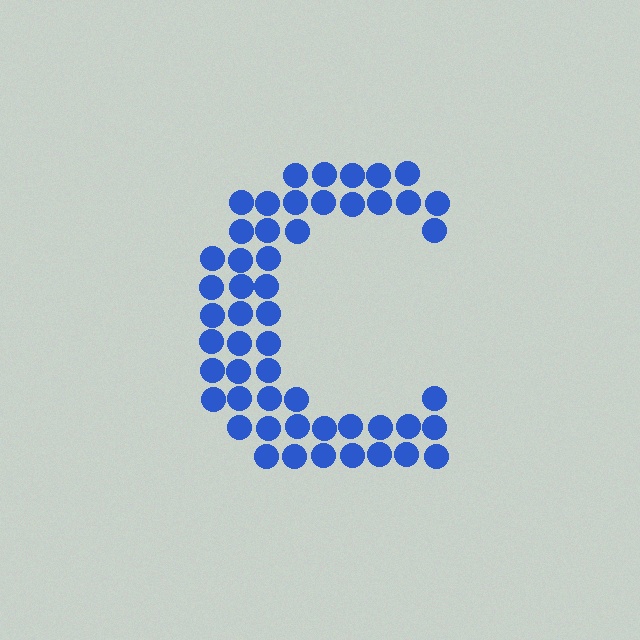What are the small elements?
The small elements are circles.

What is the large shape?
The large shape is the letter C.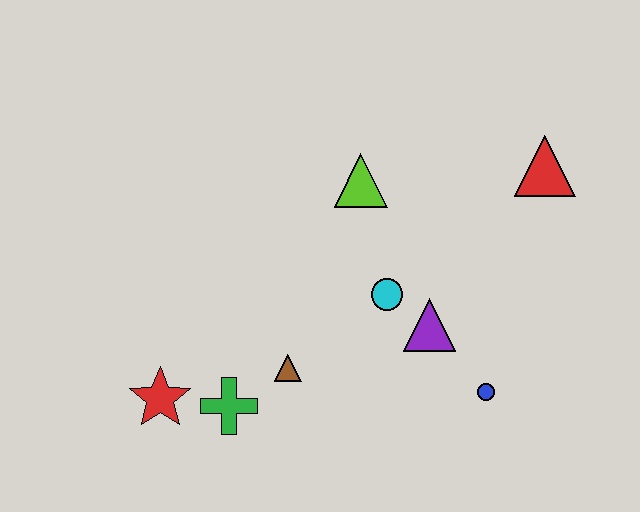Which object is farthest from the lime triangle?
The red star is farthest from the lime triangle.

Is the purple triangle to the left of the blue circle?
Yes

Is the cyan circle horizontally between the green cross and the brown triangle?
No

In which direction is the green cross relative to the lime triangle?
The green cross is below the lime triangle.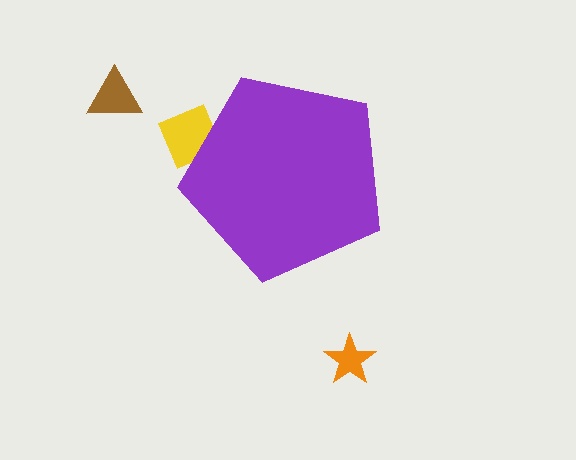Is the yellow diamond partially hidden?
Yes, the yellow diamond is partially hidden behind the purple pentagon.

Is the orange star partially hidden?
No, the orange star is fully visible.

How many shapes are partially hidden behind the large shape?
1 shape is partially hidden.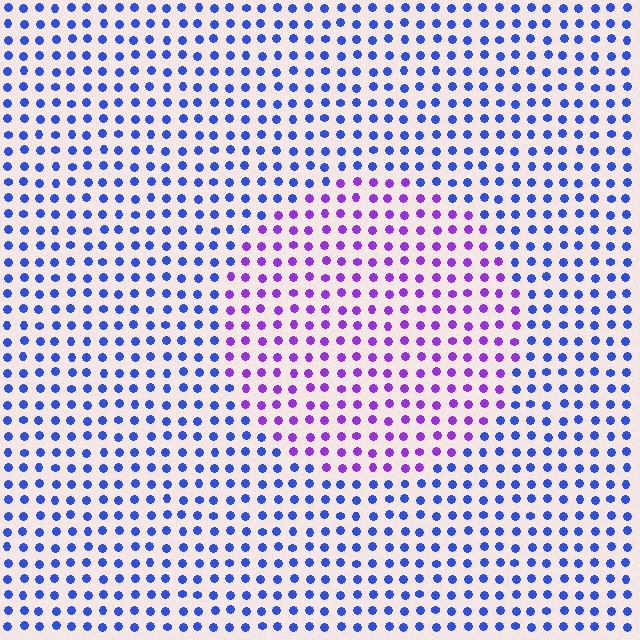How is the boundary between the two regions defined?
The boundary is defined purely by a slight shift in hue (about 48 degrees). Spacing, size, and orientation are identical on both sides.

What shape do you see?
I see a circle.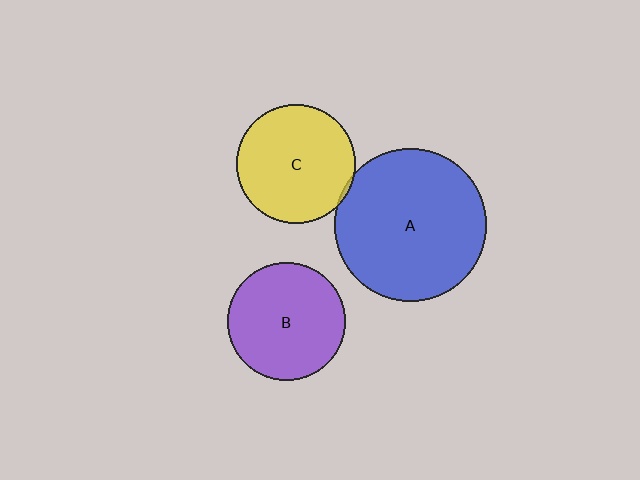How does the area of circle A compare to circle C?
Approximately 1.6 times.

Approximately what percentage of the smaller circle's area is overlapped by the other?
Approximately 5%.